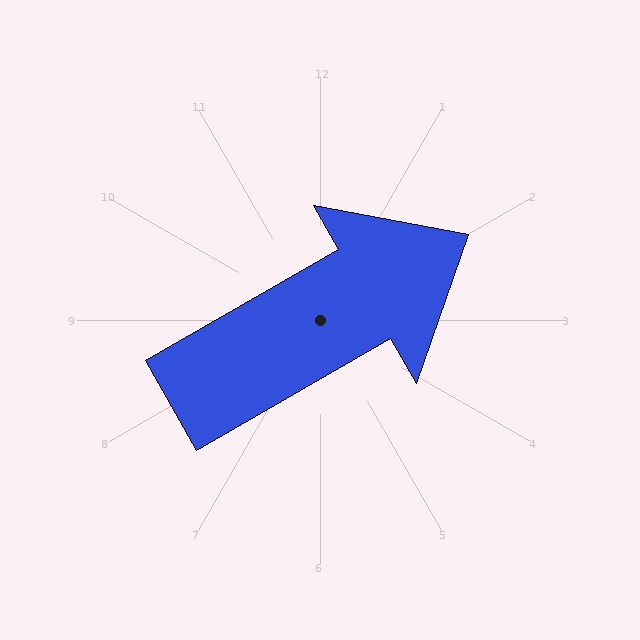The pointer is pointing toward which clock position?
Roughly 2 o'clock.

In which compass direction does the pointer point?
Northeast.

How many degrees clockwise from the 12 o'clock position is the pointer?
Approximately 60 degrees.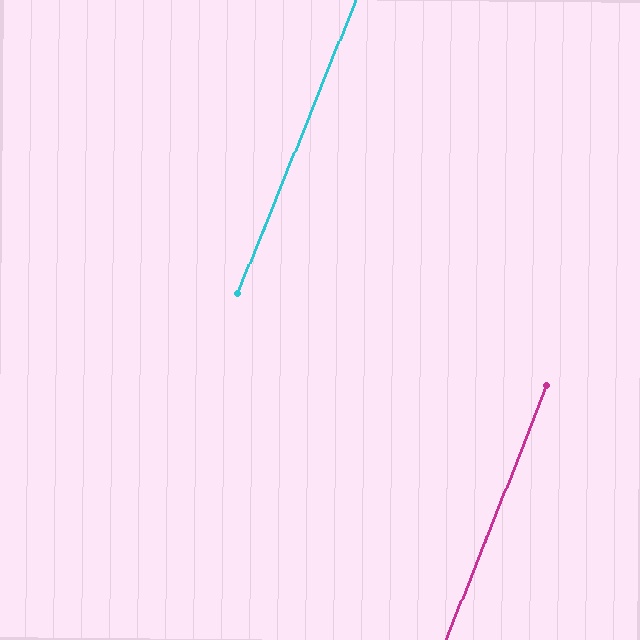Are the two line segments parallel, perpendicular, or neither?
Parallel — their directions differ by only 0.4°.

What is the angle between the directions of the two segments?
Approximately 0 degrees.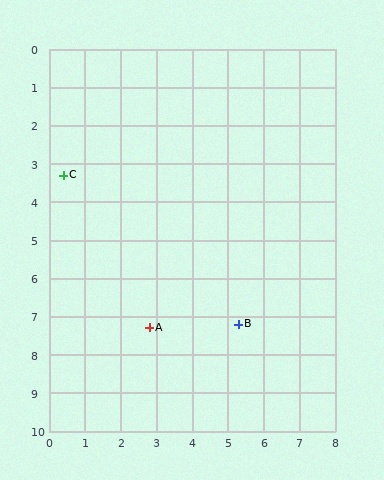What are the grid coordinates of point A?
Point A is at approximately (2.8, 7.3).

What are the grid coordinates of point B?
Point B is at approximately (5.3, 7.2).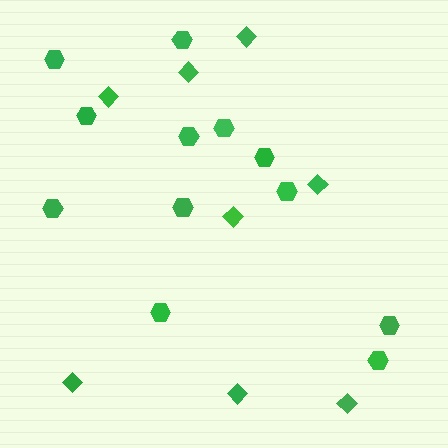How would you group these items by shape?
There are 2 groups: one group of hexagons (12) and one group of diamonds (8).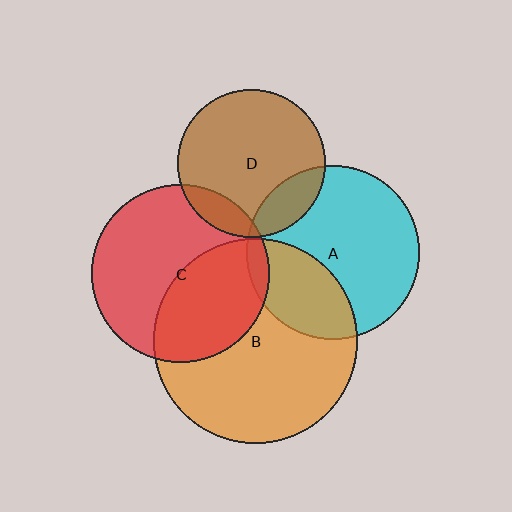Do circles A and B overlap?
Yes.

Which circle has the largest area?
Circle B (orange).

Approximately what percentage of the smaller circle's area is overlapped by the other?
Approximately 30%.